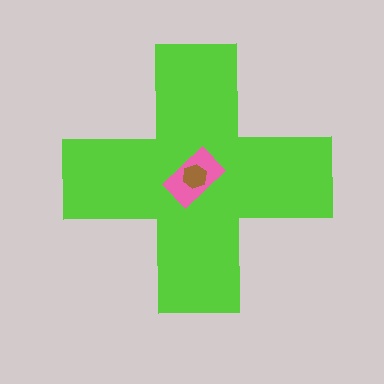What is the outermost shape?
The lime cross.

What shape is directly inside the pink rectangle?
The brown hexagon.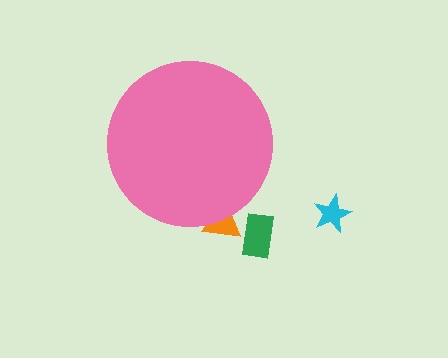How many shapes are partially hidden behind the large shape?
1 shape is partially hidden.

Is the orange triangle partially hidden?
Yes, the orange triangle is partially hidden behind the pink circle.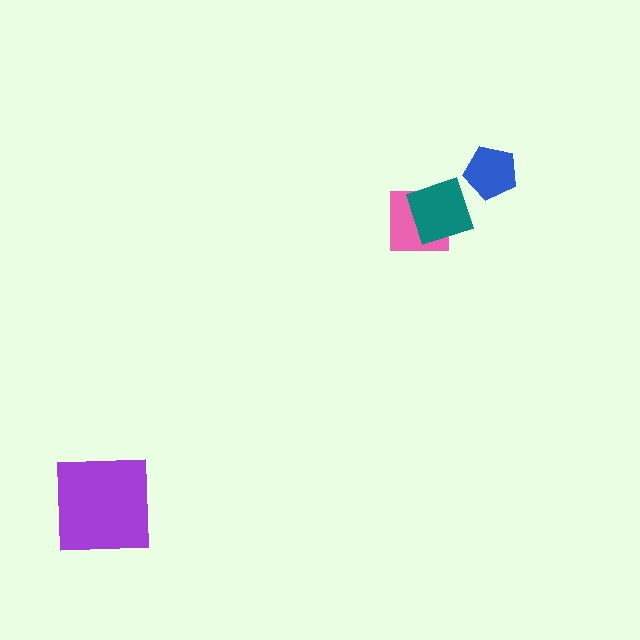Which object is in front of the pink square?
The teal square is in front of the pink square.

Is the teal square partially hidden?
No, no other shape covers it.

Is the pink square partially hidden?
Yes, it is partially covered by another shape.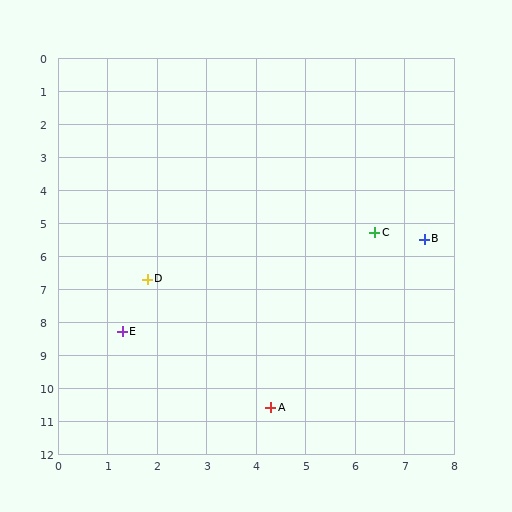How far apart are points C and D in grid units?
Points C and D are about 4.8 grid units apart.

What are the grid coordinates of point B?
Point B is at approximately (7.4, 5.5).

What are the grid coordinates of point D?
Point D is at approximately (1.8, 6.7).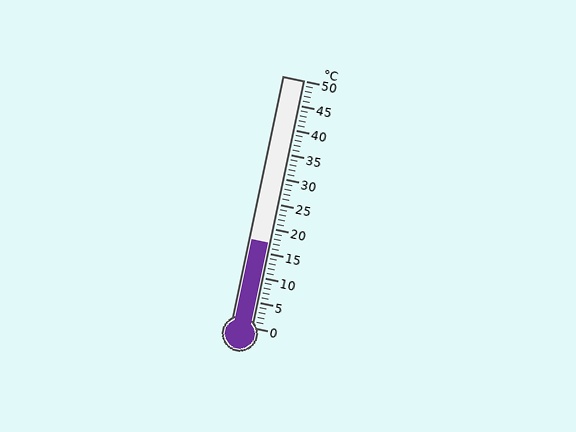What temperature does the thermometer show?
The thermometer shows approximately 17°C.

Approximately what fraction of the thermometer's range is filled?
The thermometer is filled to approximately 35% of its range.